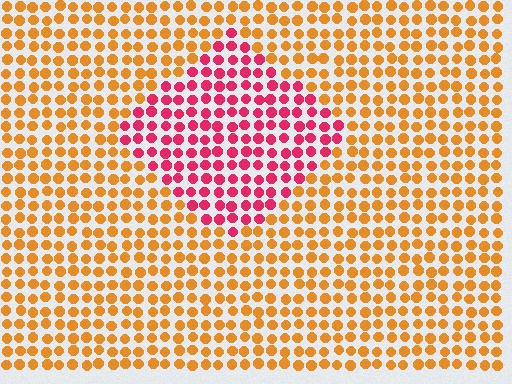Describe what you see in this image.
The image is filled with small orange elements in a uniform arrangement. A diamond-shaped region is visible where the elements are tinted to a slightly different hue, forming a subtle color boundary.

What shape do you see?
I see a diamond.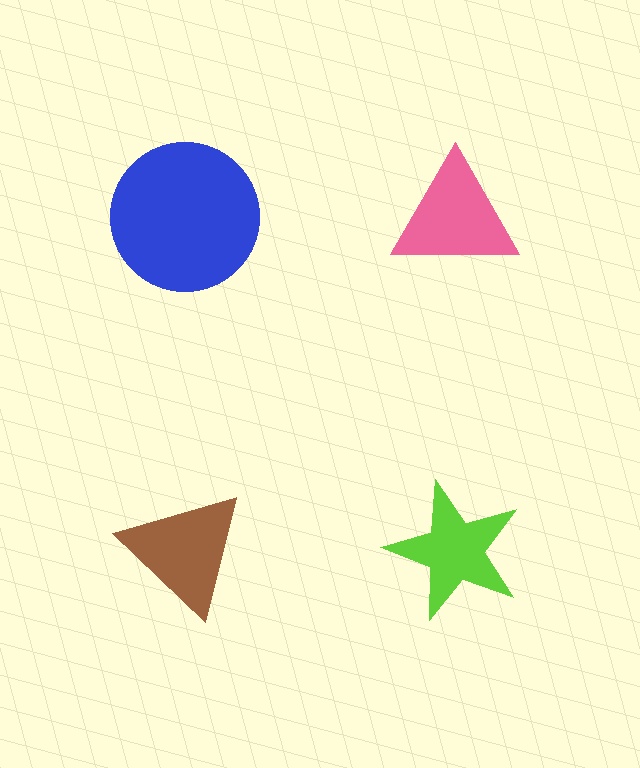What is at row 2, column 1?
A brown triangle.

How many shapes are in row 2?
2 shapes.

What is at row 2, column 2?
A lime star.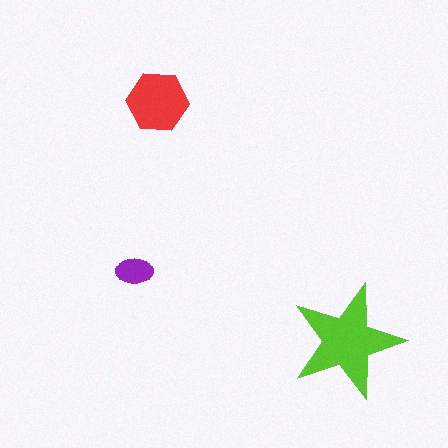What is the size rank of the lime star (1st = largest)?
1st.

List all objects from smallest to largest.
The purple ellipse, the red hexagon, the lime star.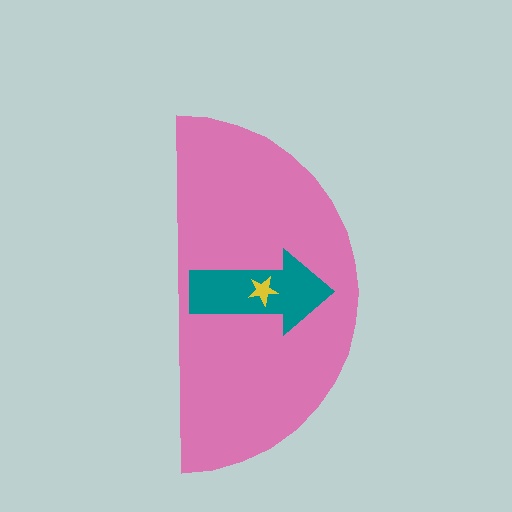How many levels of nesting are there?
3.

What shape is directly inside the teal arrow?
The yellow star.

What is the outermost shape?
The pink semicircle.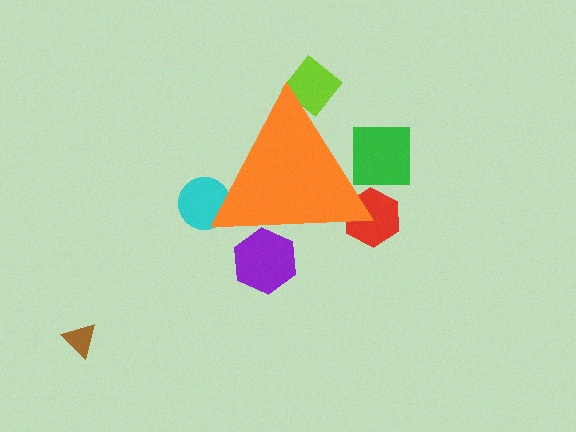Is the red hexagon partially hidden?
Yes, the red hexagon is partially hidden behind the orange triangle.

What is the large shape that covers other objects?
An orange triangle.